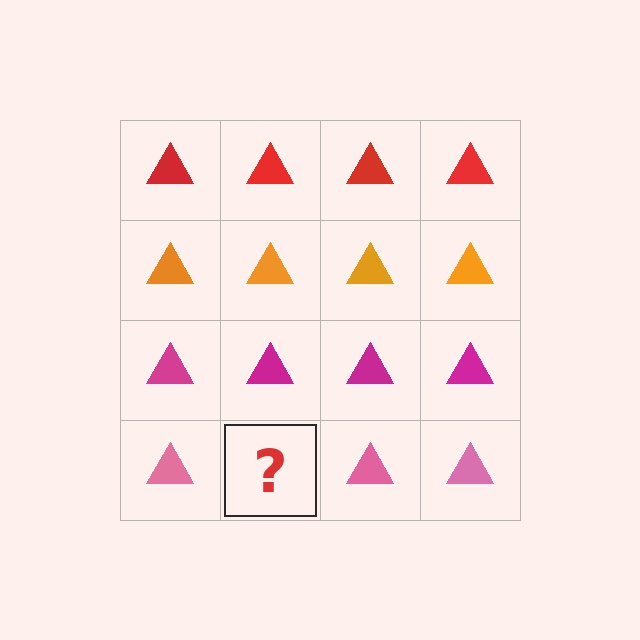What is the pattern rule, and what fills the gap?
The rule is that each row has a consistent color. The gap should be filled with a pink triangle.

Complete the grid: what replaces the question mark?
The question mark should be replaced with a pink triangle.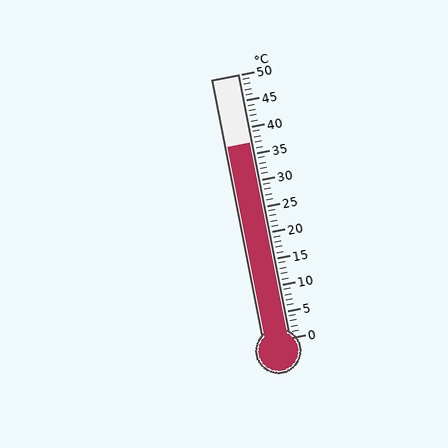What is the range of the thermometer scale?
The thermometer scale ranges from 0°C to 50°C.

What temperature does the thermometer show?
The thermometer shows approximately 37°C.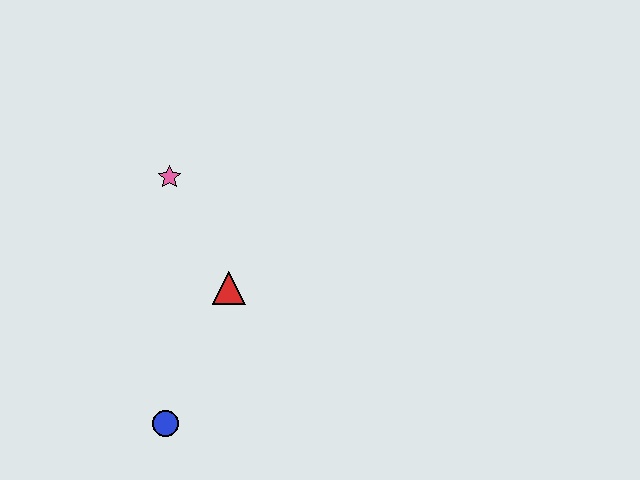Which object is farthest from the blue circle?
The pink star is farthest from the blue circle.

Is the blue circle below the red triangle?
Yes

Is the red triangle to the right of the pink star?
Yes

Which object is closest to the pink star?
The red triangle is closest to the pink star.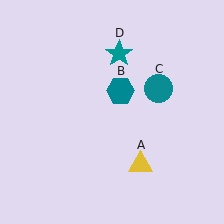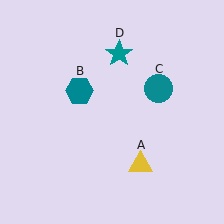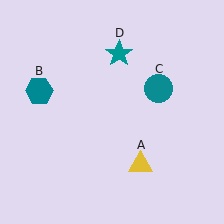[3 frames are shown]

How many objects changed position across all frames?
1 object changed position: teal hexagon (object B).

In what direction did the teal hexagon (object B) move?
The teal hexagon (object B) moved left.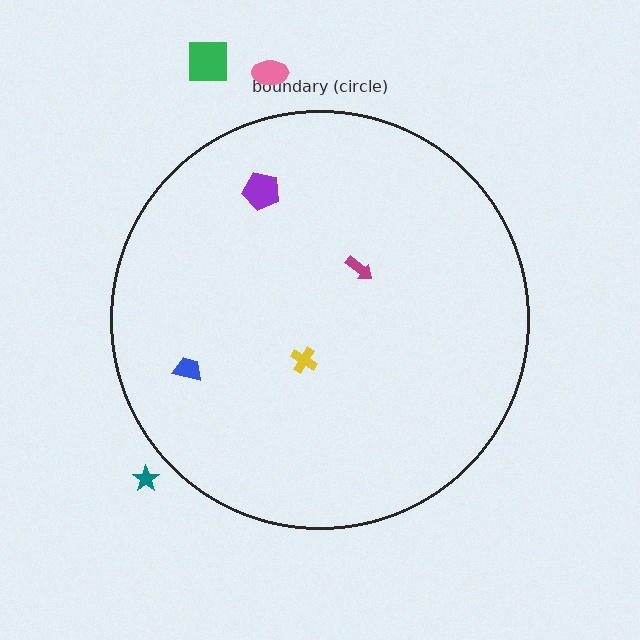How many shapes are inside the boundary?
4 inside, 3 outside.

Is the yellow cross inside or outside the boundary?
Inside.